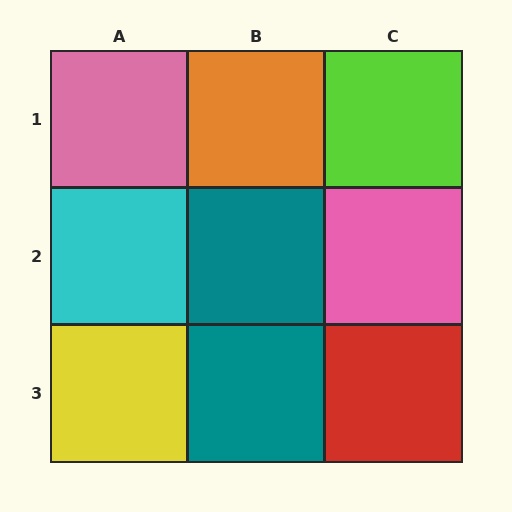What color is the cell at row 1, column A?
Pink.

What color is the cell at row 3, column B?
Teal.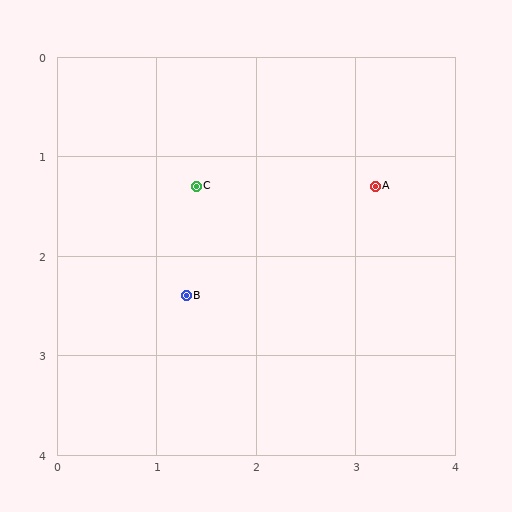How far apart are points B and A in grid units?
Points B and A are about 2.2 grid units apart.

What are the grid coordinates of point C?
Point C is at approximately (1.4, 1.3).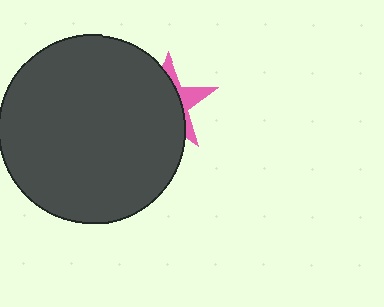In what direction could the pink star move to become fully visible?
The pink star could move right. That would shift it out from behind the dark gray circle entirely.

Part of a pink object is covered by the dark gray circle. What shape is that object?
It is a star.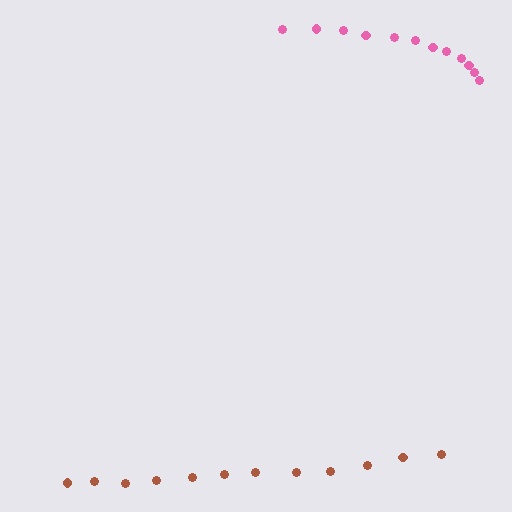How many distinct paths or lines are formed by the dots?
There are 2 distinct paths.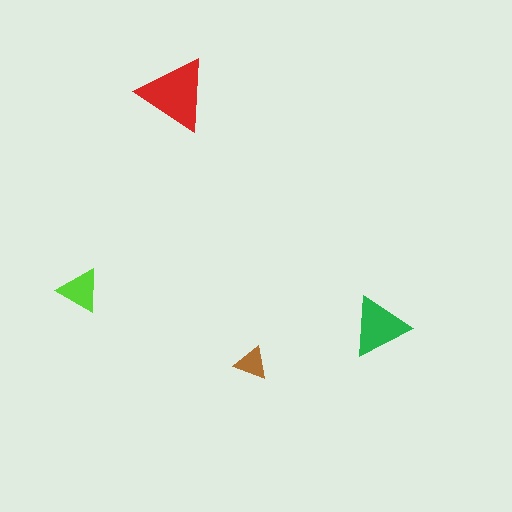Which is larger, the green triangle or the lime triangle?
The green one.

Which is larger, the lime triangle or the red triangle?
The red one.